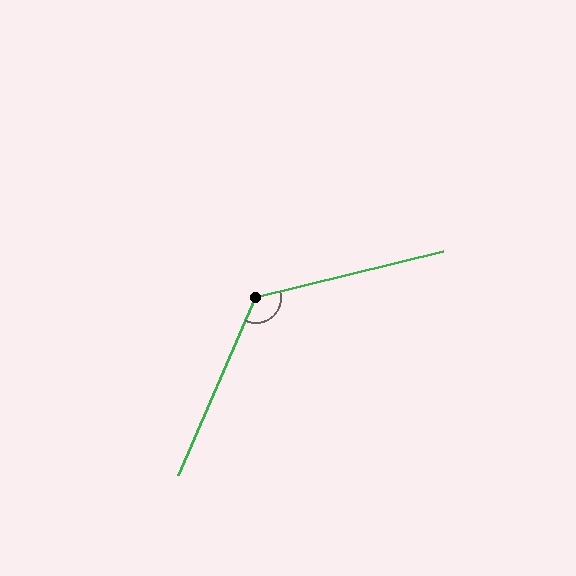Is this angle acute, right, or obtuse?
It is obtuse.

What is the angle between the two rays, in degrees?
Approximately 127 degrees.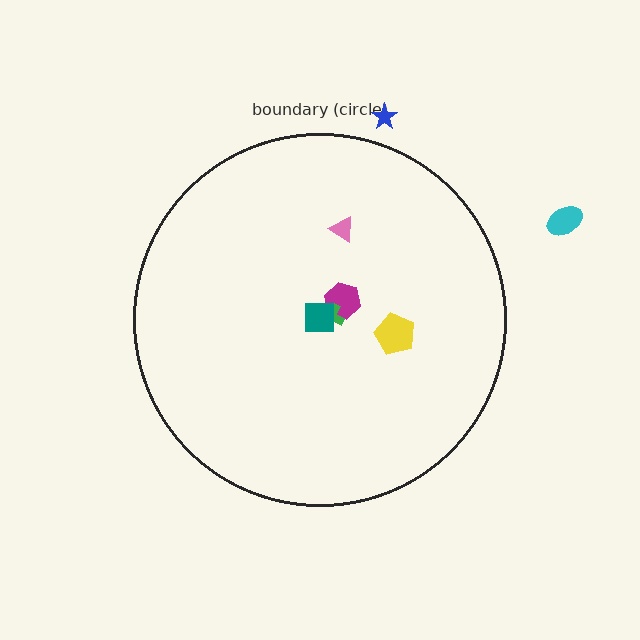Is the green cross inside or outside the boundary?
Inside.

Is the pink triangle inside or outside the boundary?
Inside.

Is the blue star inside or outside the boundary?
Outside.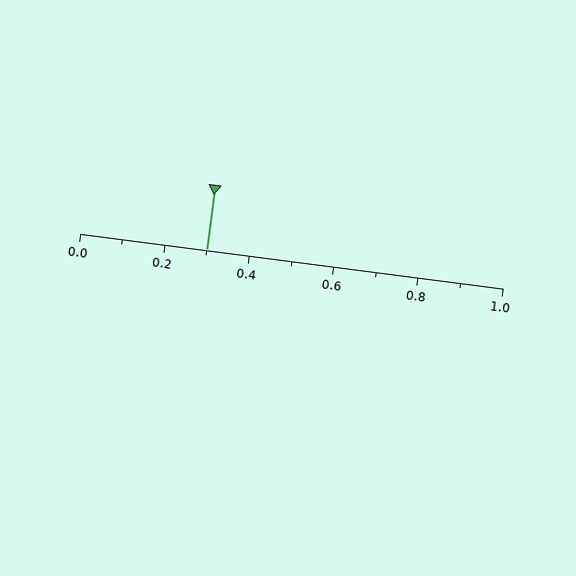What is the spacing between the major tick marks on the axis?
The major ticks are spaced 0.2 apart.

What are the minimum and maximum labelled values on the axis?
The axis runs from 0.0 to 1.0.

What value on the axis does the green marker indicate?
The marker indicates approximately 0.3.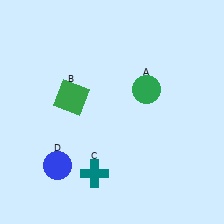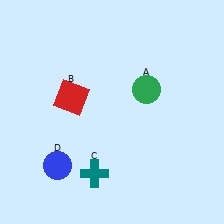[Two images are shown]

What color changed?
The square (B) changed from green in Image 1 to red in Image 2.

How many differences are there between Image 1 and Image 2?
There is 1 difference between the two images.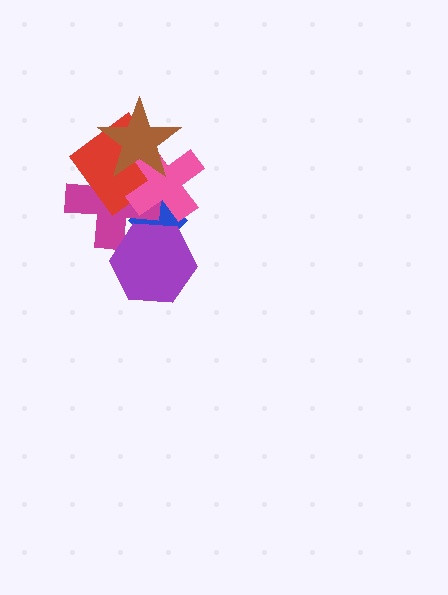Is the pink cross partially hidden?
Yes, it is partially covered by another shape.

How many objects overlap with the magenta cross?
5 objects overlap with the magenta cross.